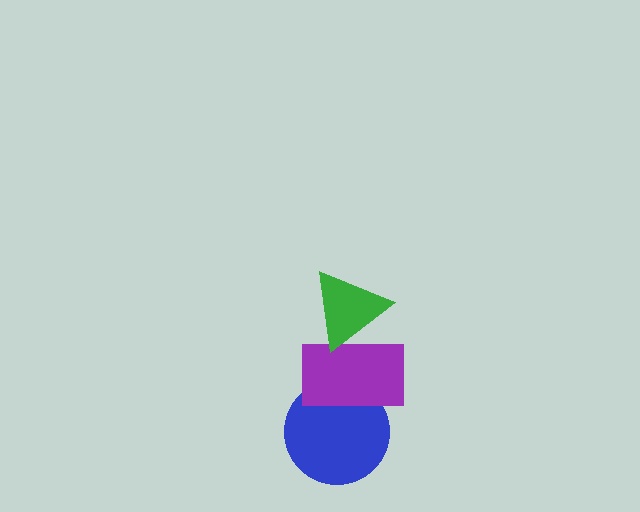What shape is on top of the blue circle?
The purple rectangle is on top of the blue circle.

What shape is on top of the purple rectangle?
The green triangle is on top of the purple rectangle.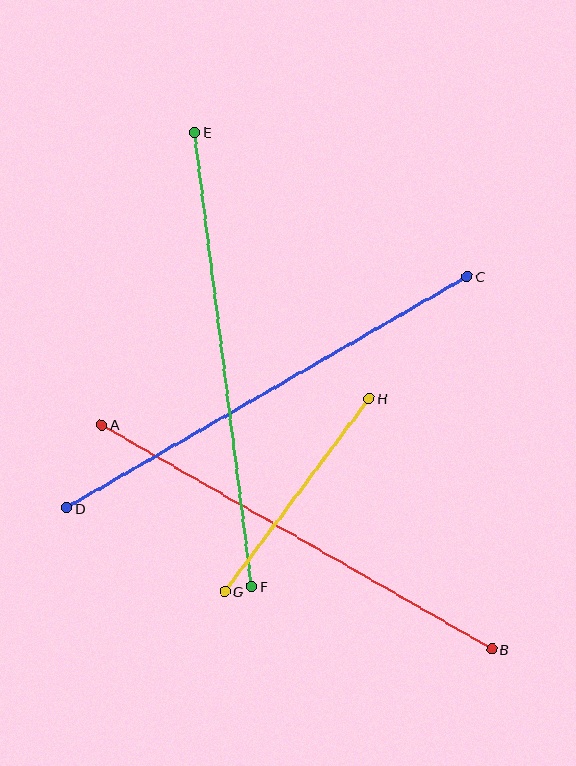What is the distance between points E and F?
The distance is approximately 458 pixels.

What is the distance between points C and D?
The distance is approximately 463 pixels.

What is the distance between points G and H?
The distance is approximately 241 pixels.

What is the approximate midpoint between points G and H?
The midpoint is at approximately (297, 495) pixels.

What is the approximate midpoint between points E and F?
The midpoint is at approximately (223, 359) pixels.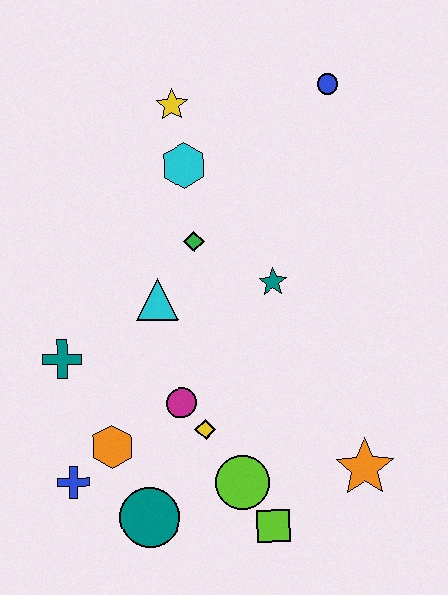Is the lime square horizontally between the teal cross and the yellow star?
No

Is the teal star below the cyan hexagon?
Yes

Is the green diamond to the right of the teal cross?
Yes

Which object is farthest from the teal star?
The blue cross is farthest from the teal star.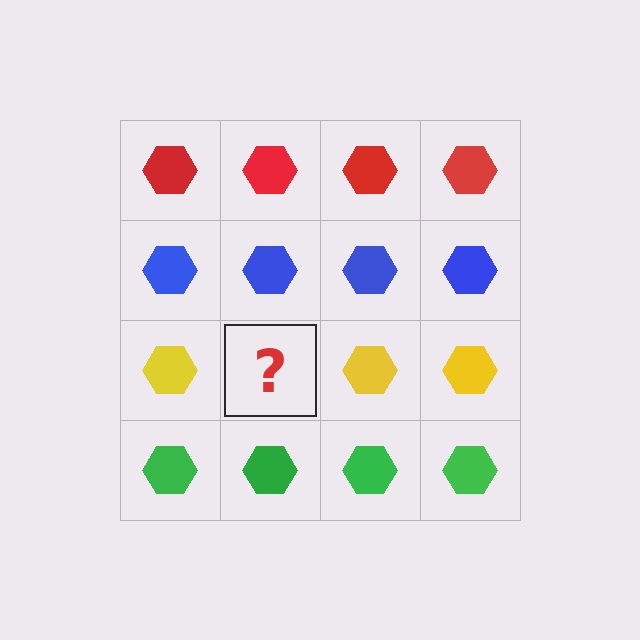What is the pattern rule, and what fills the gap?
The rule is that each row has a consistent color. The gap should be filled with a yellow hexagon.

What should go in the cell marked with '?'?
The missing cell should contain a yellow hexagon.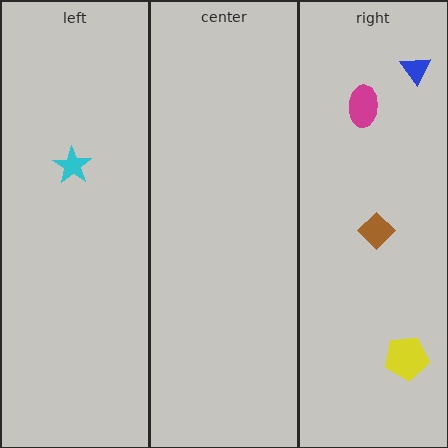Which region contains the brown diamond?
The right region.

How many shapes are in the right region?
4.